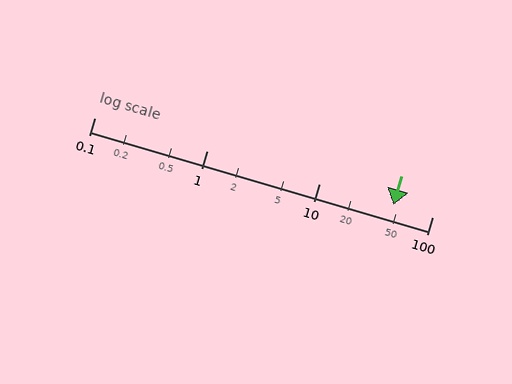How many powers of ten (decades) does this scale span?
The scale spans 3 decades, from 0.1 to 100.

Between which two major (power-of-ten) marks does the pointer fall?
The pointer is between 10 and 100.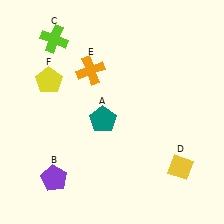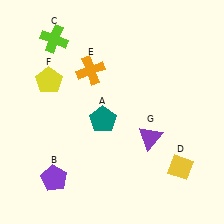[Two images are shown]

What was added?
A purple triangle (G) was added in Image 2.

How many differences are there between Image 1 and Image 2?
There is 1 difference between the two images.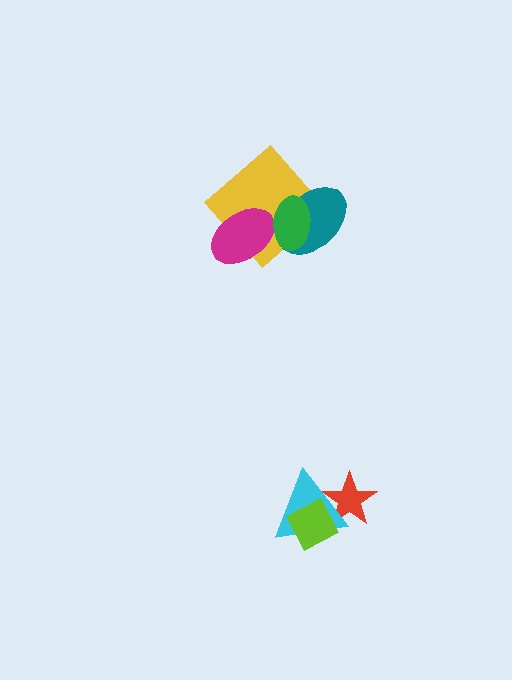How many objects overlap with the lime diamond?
2 objects overlap with the lime diamond.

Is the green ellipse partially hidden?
No, no other shape covers it.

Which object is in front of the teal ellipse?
The green ellipse is in front of the teal ellipse.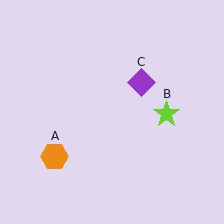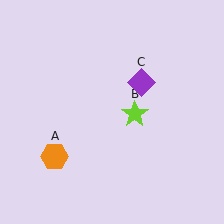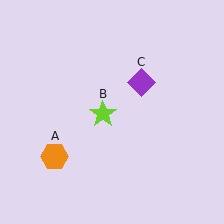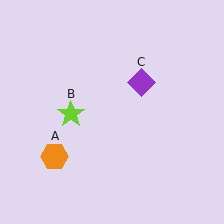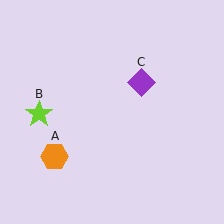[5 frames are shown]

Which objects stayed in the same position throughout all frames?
Orange hexagon (object A) and purple diamond (object C) remained stationary.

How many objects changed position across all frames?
1 object changed position: lime star (object B).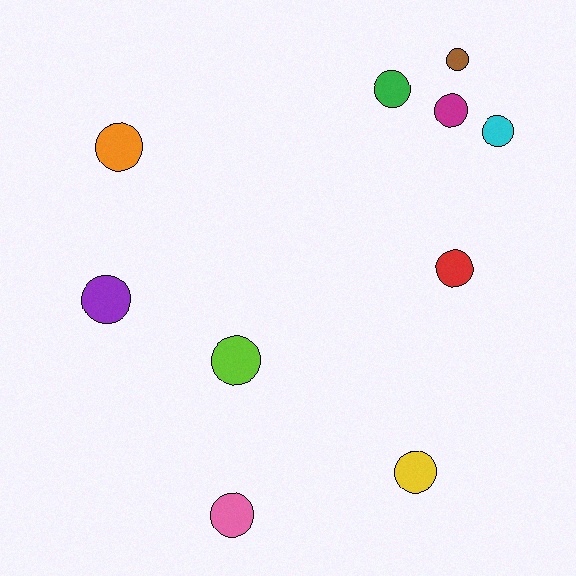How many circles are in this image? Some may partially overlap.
There are 10 circles.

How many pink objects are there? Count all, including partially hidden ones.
There is 1 pink object.